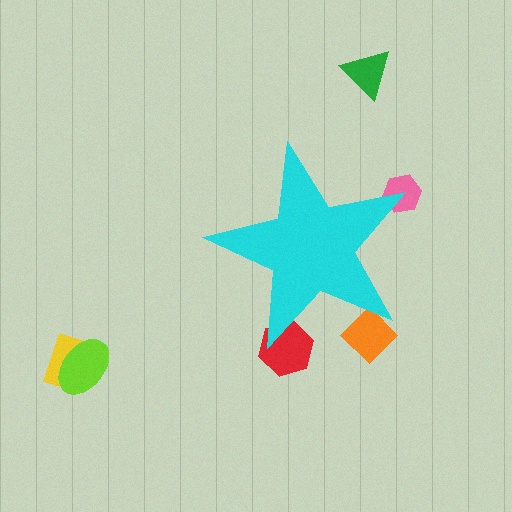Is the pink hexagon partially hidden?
Yes, the pink hexagon is partially hidden behind the cyan star.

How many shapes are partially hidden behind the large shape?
3 shapes are partially hidden.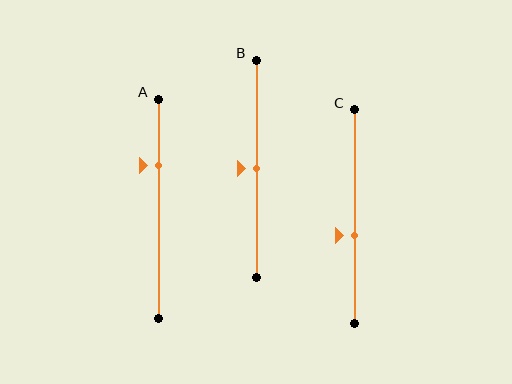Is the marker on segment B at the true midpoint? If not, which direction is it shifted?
Yes, the marker on segment B is at the true midpoint.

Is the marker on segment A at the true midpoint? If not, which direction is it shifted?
No, the marker on segment A is shifted upward by about 20% of the segment length.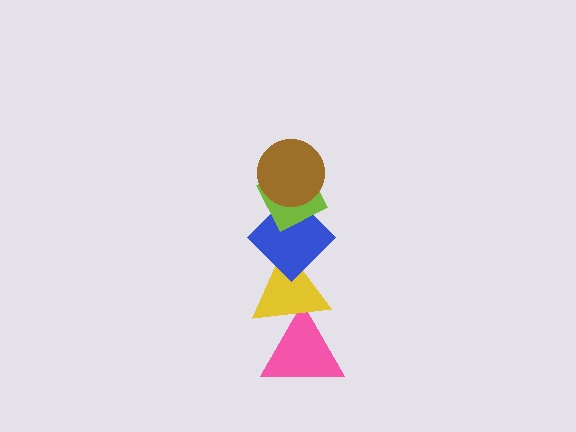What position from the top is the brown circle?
The brown circle is 1st from the top.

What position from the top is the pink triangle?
The pink triangle is 5th from the top.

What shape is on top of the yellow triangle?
The blue diamond is on top of the yellow triangle.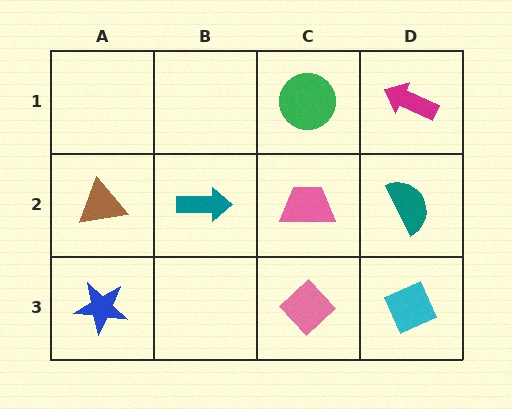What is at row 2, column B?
A teal arrow.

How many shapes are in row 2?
4 shapes.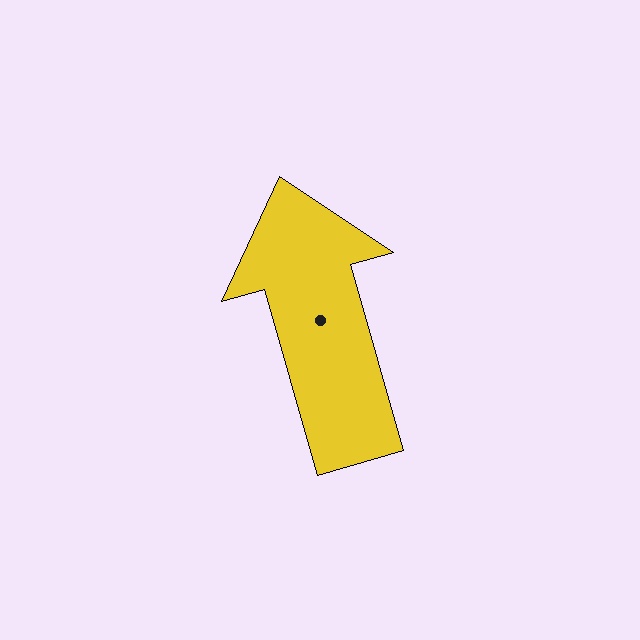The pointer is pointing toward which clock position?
Roughly 11 o'clock.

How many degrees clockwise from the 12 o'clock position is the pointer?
Approximately 344 degrees.